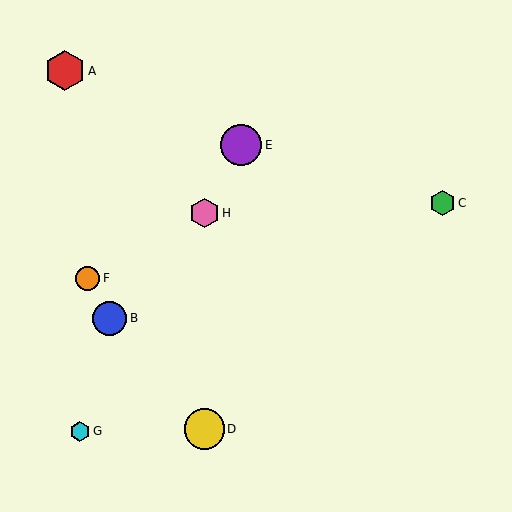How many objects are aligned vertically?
2 objects (D, H) are aligned vertically.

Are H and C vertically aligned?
No, H is at x≈204 and C is at x≈442.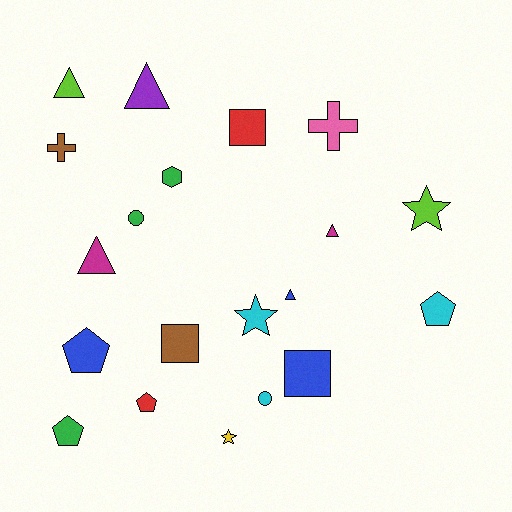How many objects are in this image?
There are 20 objects.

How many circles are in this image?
There are 2 circles.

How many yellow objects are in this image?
There is 1 yellow object.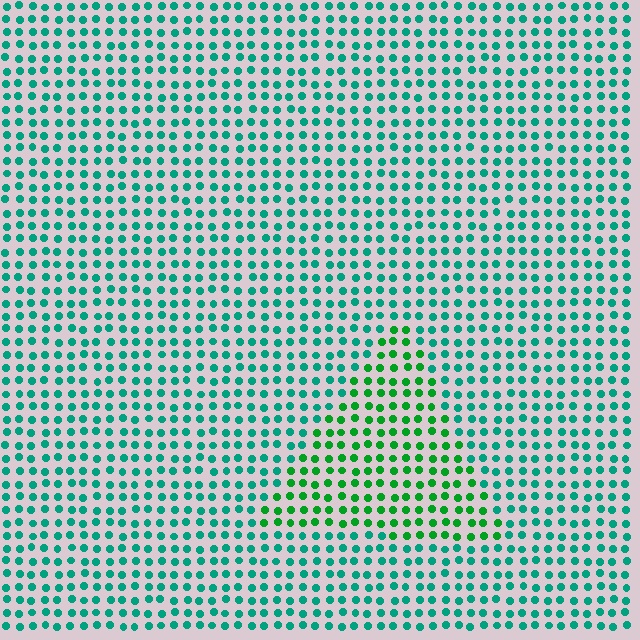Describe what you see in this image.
The image is filled with small teal elements in a uniform arrangement. A triangle-shaped region is visible where the elements are tinted to a slightly different hue, forming a subtle color boundary.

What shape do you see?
I see a triangle.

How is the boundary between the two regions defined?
The boundary is defined purely by a slight shift in hue (about 36 degrees). Spacing, size, and orientation are identical on both sides.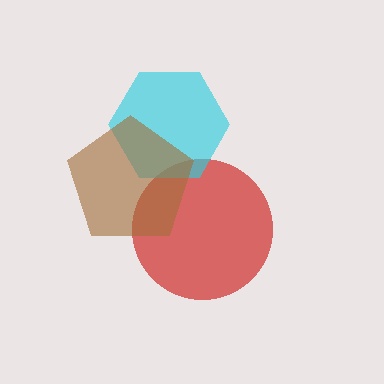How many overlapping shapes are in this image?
There are 3 overlapping shapes in the image.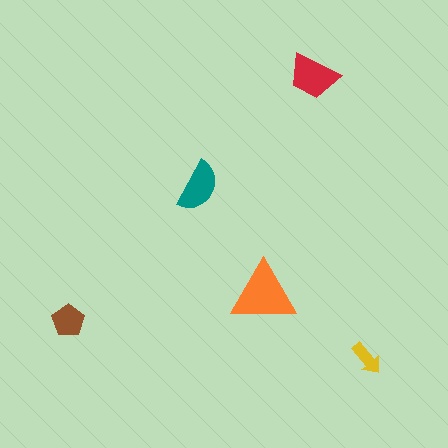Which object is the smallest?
The yellow arrow.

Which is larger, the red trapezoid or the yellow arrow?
The red trapezoid.